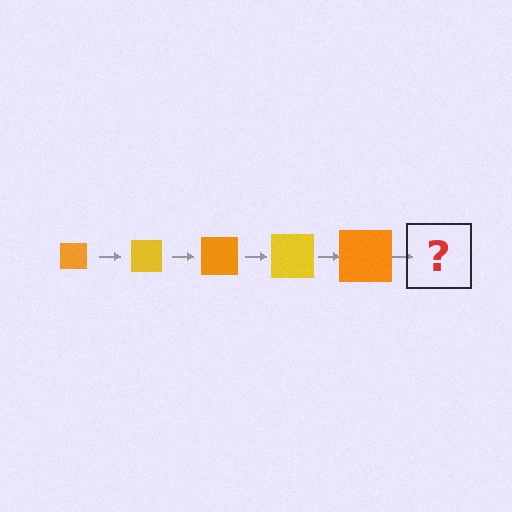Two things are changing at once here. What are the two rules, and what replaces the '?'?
The two rules are that the square grows larger each step and the color cycles through orange and yellow. The '?' should be a yellow square, larger than the previous one.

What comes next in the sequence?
The next element should be a yellow square, larger than the previous one.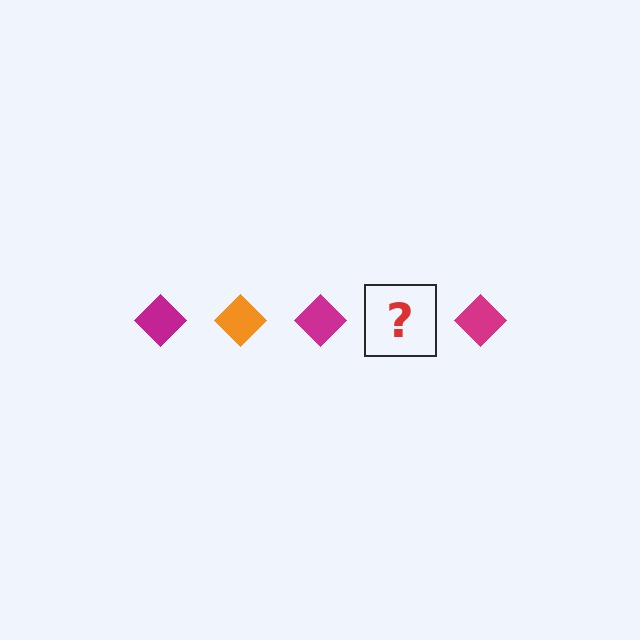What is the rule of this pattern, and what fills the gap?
The rule is that the pattern cycles through magenta, orange diamonds. The gap should be filled with an orange diamond.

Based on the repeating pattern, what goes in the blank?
The blank should be an orange diamond.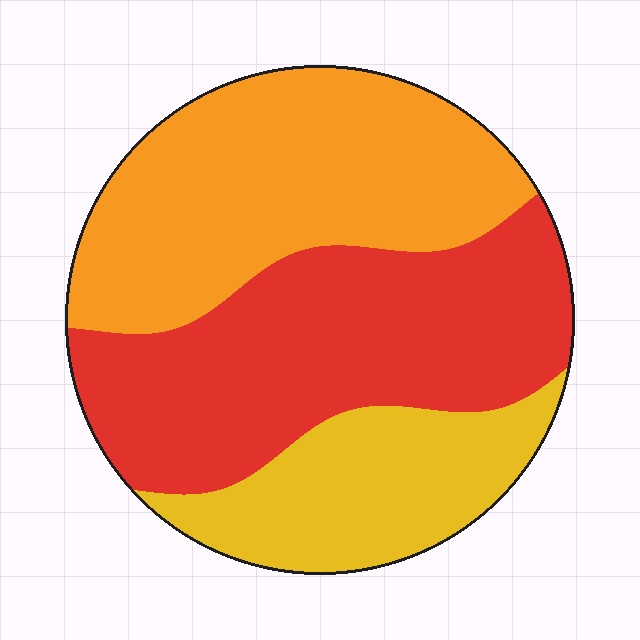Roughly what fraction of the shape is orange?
Orange covers around 40% of the shape.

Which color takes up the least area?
Yellow, at roughly 20%.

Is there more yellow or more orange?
Orange.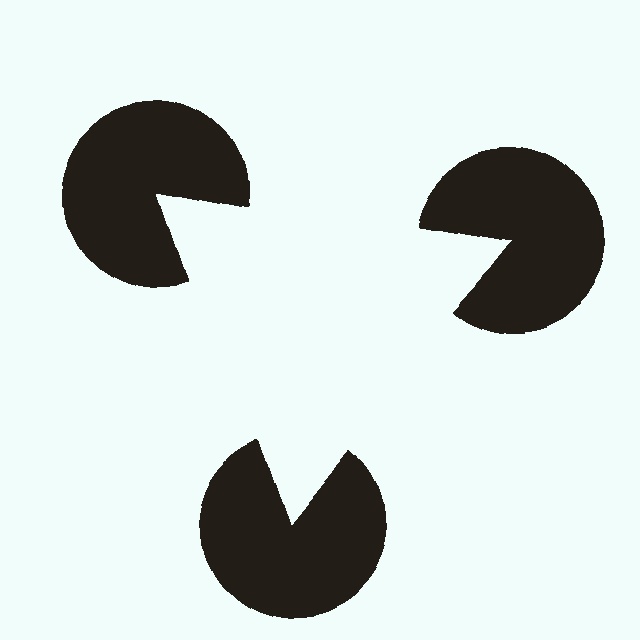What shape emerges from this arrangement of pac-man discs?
An illusory triangle — its edges are inferred from the aligned wedge cuts in the pac-man discs, not physically drawn.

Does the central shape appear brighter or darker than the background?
It typically appears slightly brighter than the background, even though no actual brightness change is drawn.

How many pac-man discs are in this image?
There are 3 — one at each vertex of the illusory triangle.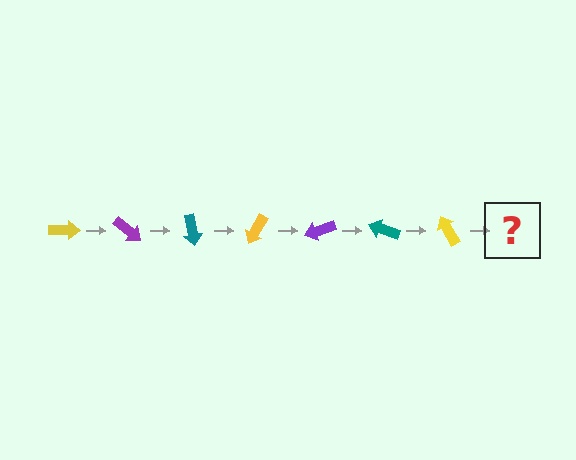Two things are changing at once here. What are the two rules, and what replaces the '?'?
The two rules are that it rotates 40 degrees each step and the color cycles through yellow, purple, and teal. The '?' should be a purple arrow, rotated 280 degrees from the start.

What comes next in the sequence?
The next element should be a purple arrow, rotated 280 degrees from the start.